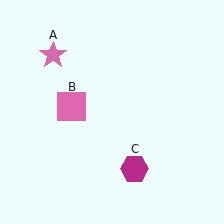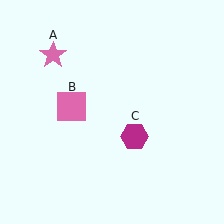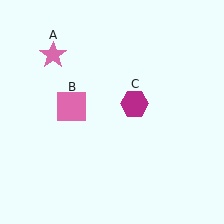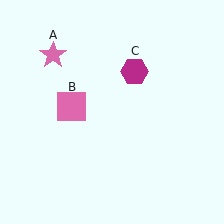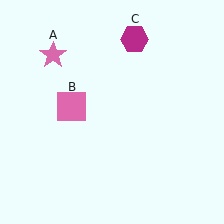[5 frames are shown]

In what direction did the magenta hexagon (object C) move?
The magenta hexagon (object C) moved up.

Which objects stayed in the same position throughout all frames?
Pink star (object A) and pink square (object B) remained stationary.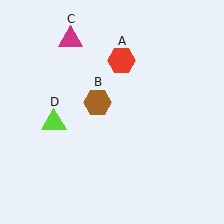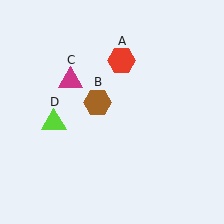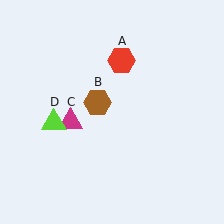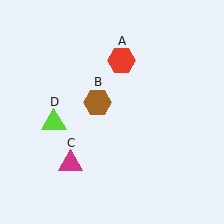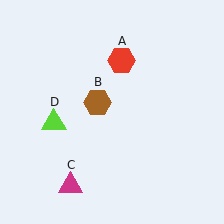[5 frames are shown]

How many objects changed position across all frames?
1 object changed position: magenta triangle (object C).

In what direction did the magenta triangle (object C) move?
The magenta triangle (object C) moved down.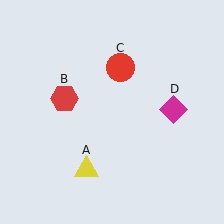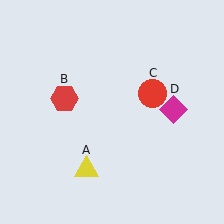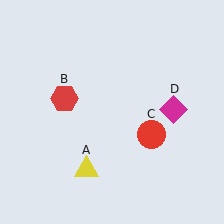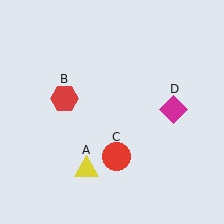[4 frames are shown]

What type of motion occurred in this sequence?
The red circle (object C) rotated clockwise around the center of the scene.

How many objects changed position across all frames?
1 object changed position: red circle (object C).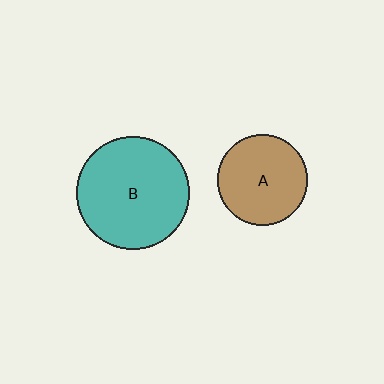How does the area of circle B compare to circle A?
Approximately 1.6 times.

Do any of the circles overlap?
No, none of the circles overlap.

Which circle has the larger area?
Circle B (teal).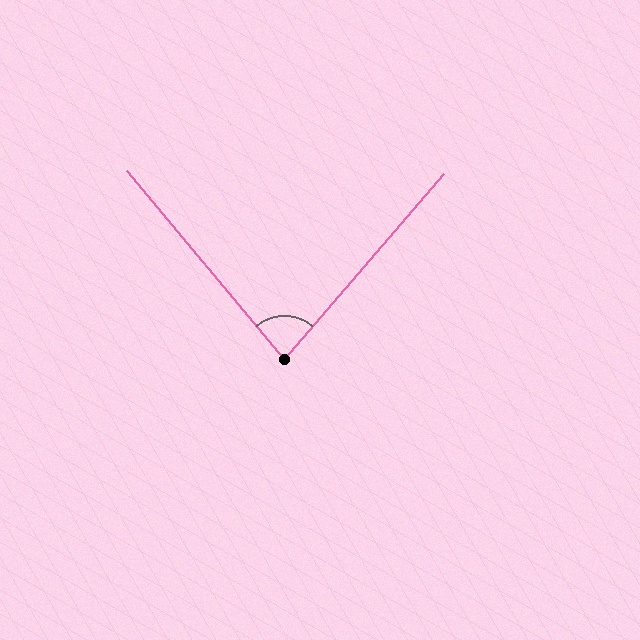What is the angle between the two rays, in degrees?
Approximately 81 degrees.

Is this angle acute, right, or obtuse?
It is acute.